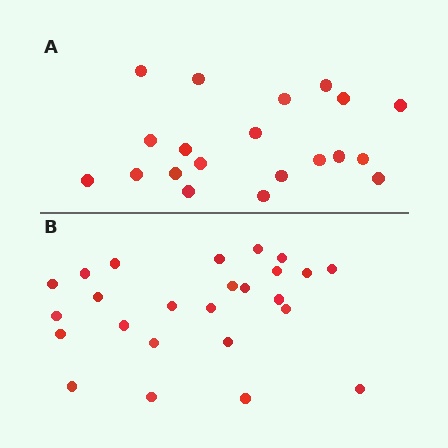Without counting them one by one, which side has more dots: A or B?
Region B (the bottom region) has more dots.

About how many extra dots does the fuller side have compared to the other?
Region B has about 5 more dots than region A.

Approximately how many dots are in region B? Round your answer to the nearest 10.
About 20 dots. (The exact count is 25, which rounds to 20.)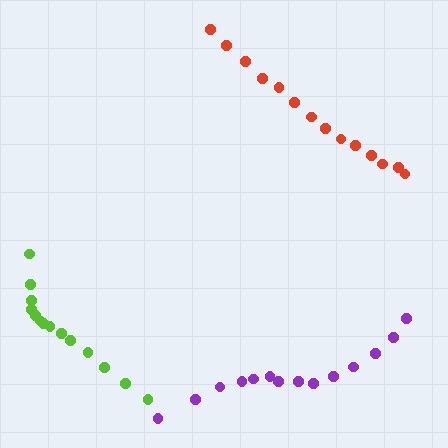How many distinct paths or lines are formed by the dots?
There are 3 distinct paths.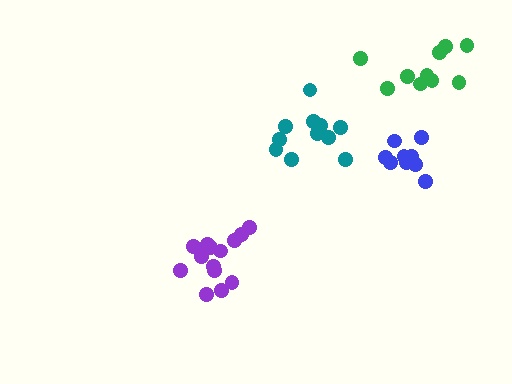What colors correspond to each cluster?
The clusters are colored: green, blue, teal, purple.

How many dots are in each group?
Group 1: 10 dots, Group 2: 9 dots, Group 3: 11 dots, Group 4: 15 dots (45 total).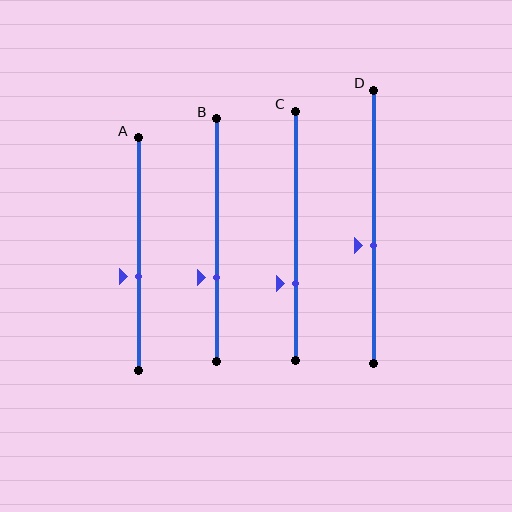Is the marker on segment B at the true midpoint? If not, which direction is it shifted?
No, the marker on segment B is shifted downward by about 15% of the segment length.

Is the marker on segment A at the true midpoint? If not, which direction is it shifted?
No, the marker on segment A is shifted downward by about 10% of the segment length.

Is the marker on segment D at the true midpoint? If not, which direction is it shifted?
No, the marker on segment D is shifted downward by about 7% of the segment length.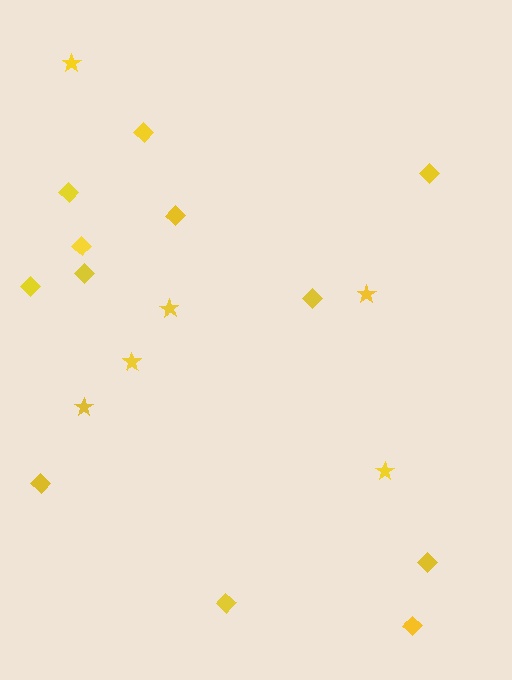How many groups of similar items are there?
There are 2 groups: one group of diamonds (12) and one group of stars (6).